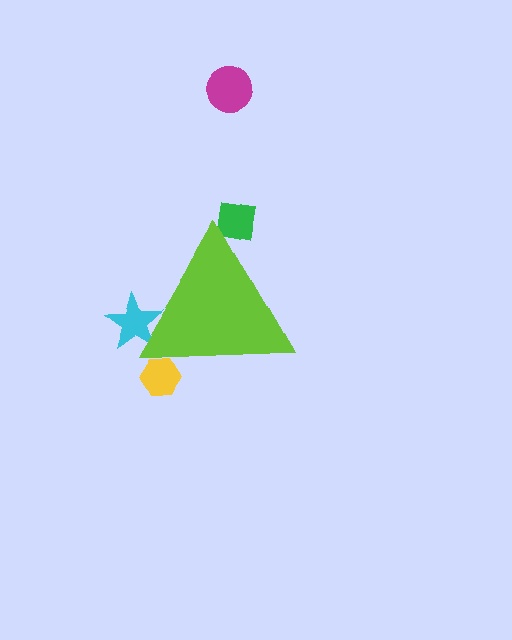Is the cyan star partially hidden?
Yes, the cyan star is partially hidden behind the lime triangle.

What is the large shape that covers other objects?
A lime triangle.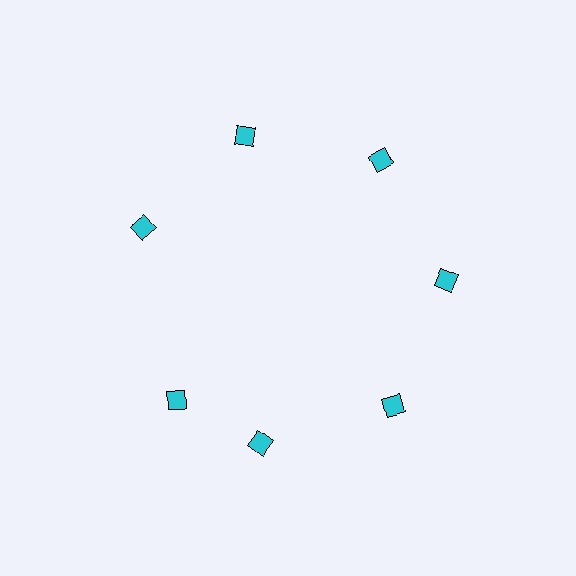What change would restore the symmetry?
The symmetry would be restored by rotating it back into even spacing with its neighbors so that all 7 diamonds sit at equal angles and equal distance from the center.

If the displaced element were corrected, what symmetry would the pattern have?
It would have 7-fold rotational symmetry — the pattern would map onto itself every 51 degrees.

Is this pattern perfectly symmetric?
No. The 7 cyan diamonds are arranged in a ring, but one element near the 8 o'clock position is rotated out of alignment along the ring, breaking the 7-fold rotational symmetry.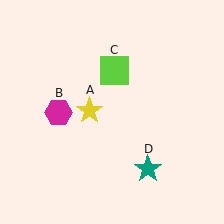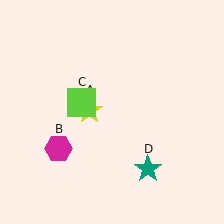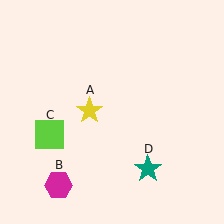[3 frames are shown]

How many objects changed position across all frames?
2 objects changed position: magenta hexagon (object B), lime square (object C).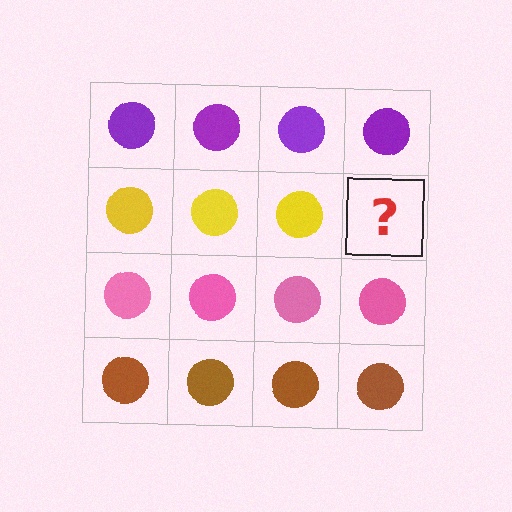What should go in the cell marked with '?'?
The missing cell should contain a yellow circle.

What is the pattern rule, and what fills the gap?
The rule is that each row has a consistent color. The gap should be filled with a yellow circle.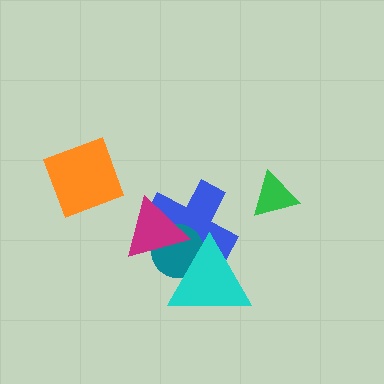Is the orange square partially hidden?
No, no other shape covers it.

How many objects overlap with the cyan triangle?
3 objects overlap with the cyan triangle.